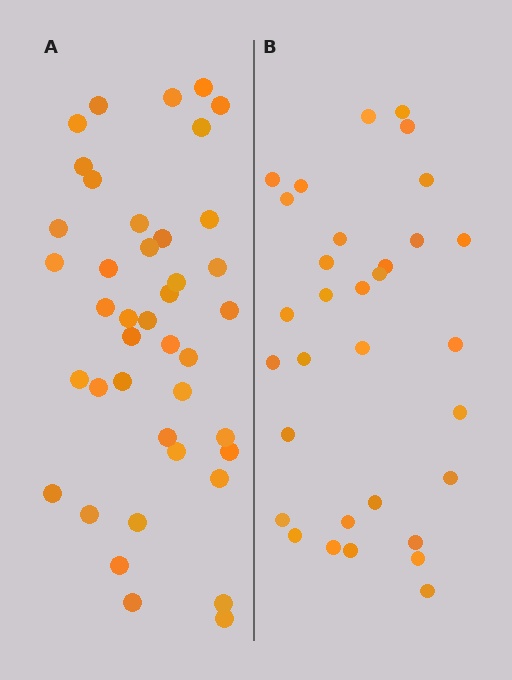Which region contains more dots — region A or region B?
Region A (the left region) has more dots.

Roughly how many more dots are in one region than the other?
Region A has roughly 8 or so more dots than region B.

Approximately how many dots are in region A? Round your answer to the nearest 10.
About 40 dots. (The exact count is 41, which rounds to 40.)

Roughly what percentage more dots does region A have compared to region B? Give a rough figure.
About 30% more.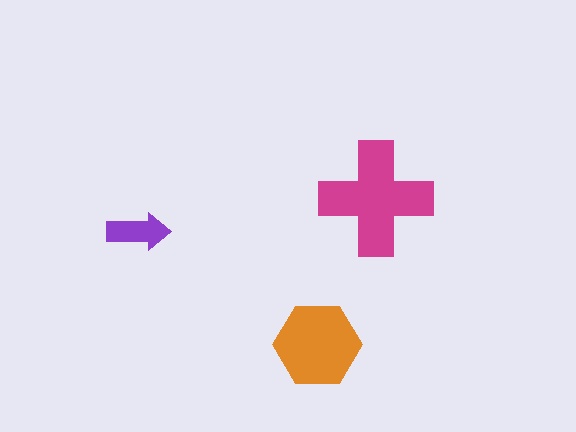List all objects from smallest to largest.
The purple arrow, the orange hexagon, the magenta cross.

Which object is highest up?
The magenta cross is topmost.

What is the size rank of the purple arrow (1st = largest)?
3rd.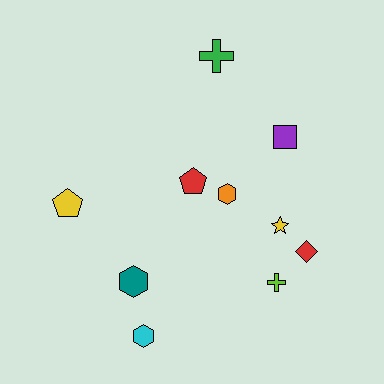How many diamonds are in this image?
There is 1 diamond.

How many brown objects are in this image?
There are no brown objects.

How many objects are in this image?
There are 10 objects.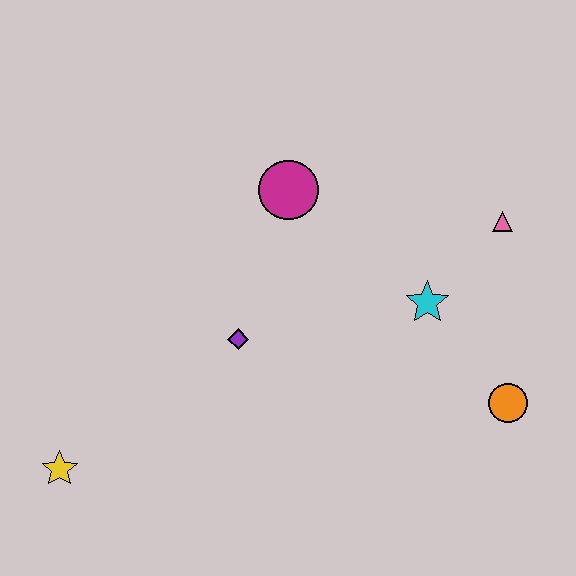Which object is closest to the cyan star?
The pink triangle is closest to the cyan star.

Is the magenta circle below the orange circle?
No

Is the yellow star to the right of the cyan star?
No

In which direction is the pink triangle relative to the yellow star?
The pink triangle is to the right of the yellow star.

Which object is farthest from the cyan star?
The yellow star is farthest from the cyan star.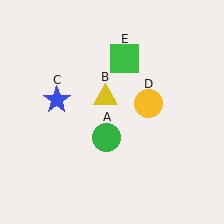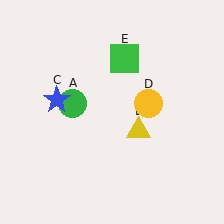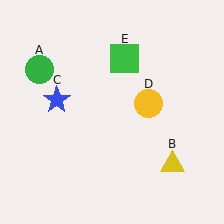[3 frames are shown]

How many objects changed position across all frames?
2 objects changed position: green circle (object A), yellow triangle (object B).